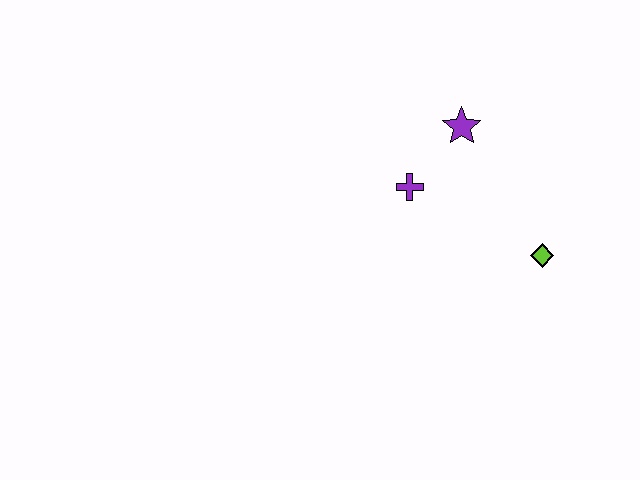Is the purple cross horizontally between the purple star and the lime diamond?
No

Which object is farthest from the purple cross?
The lime diamond is farthest from the purple cross.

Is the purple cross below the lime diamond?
No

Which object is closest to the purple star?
The purple cross is closest to the purple star.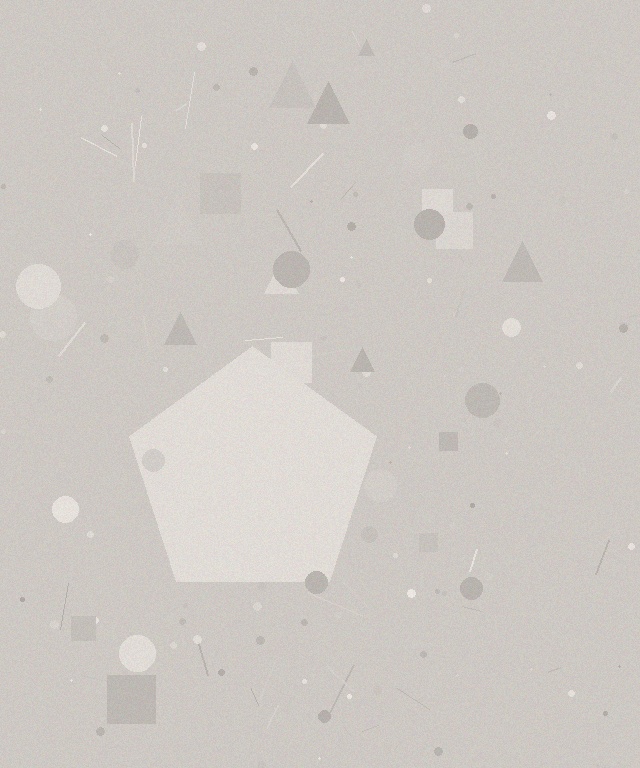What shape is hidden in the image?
A pentagon is hidden in the image.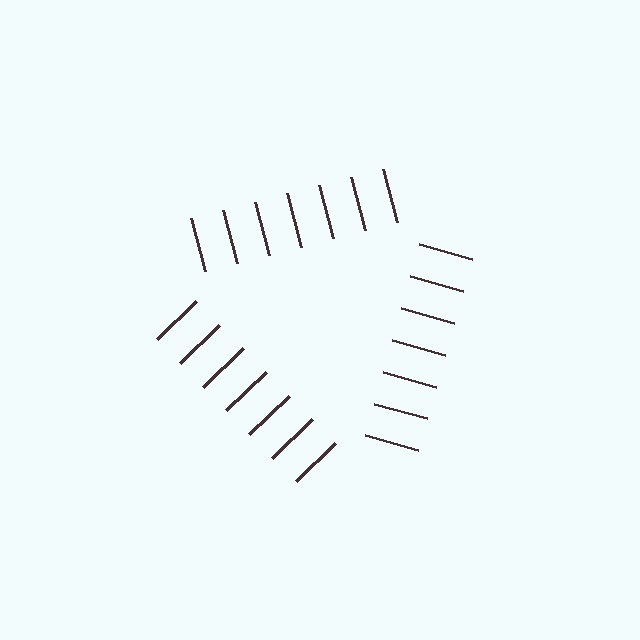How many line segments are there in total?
21 — 7 along each of the 3 edges.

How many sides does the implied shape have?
3 sides — the line-ends trace a triangle.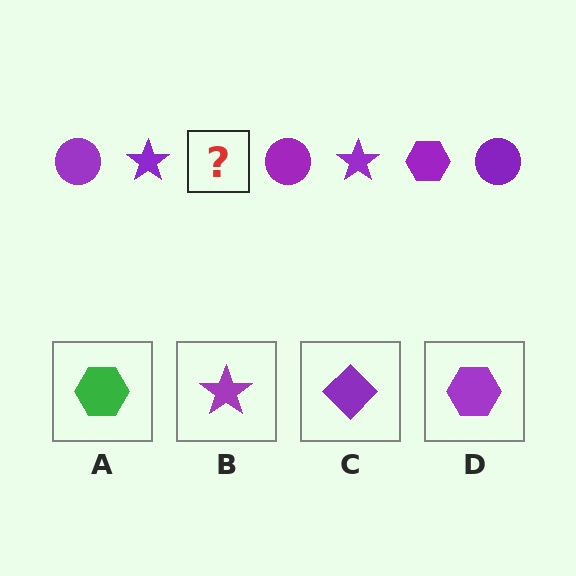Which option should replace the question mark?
Option D.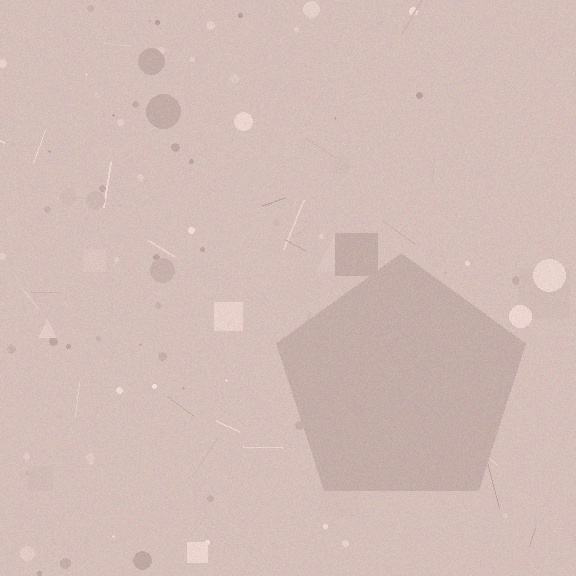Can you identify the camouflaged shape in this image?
The camouflaged shape is a pentagon.